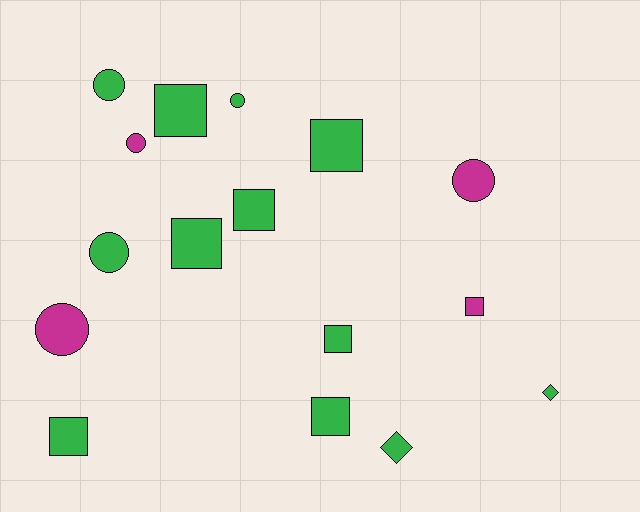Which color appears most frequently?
Green, with 12 objects.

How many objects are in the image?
There are 16 objects.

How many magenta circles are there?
There are 3 magenta circles.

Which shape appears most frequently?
Square, with 8 objects.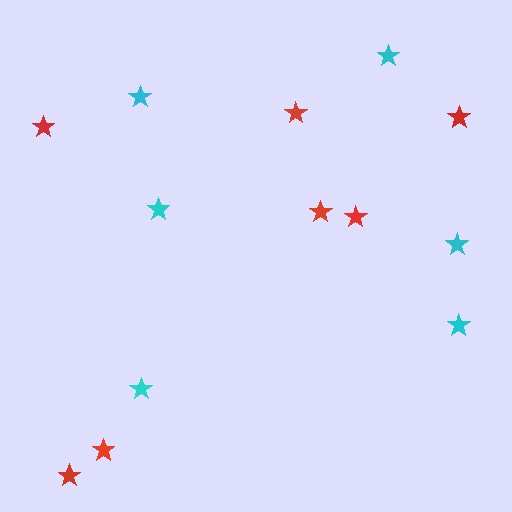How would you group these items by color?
There are 2 groups: one group of cyan stars (6) and one group of red stars (7).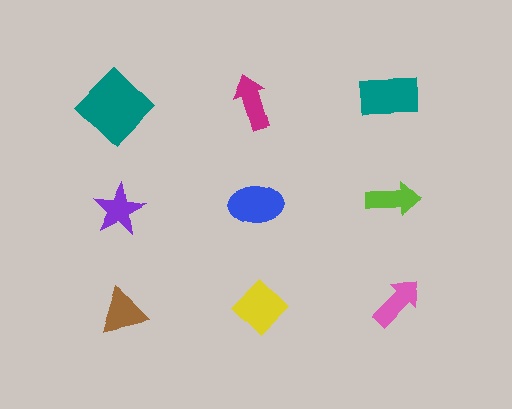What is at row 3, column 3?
A pink arrow.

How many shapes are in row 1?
3 shapes.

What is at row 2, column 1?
A purple star.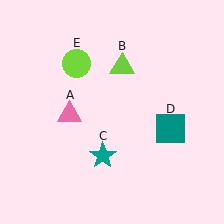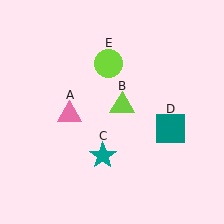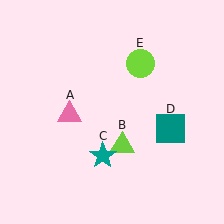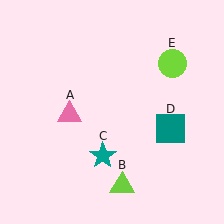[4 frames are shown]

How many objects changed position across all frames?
2 objects changed position: lime triangle (object B), lime circle (object E).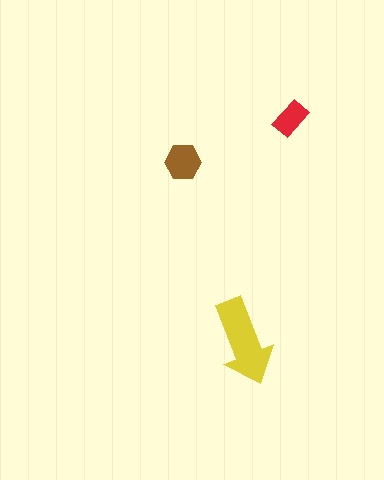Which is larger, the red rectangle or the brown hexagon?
The brown hexagon.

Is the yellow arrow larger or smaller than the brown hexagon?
Larger.